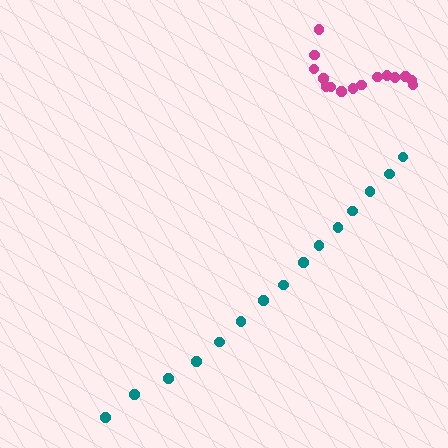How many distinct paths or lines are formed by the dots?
There are 2 distinct paths.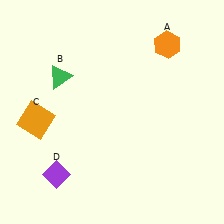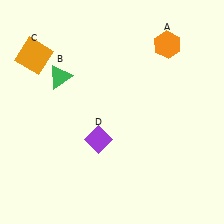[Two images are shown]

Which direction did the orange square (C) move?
The orange square (C) moved up.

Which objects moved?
The objects that moved are: the orange square (C), the purple diamond (D).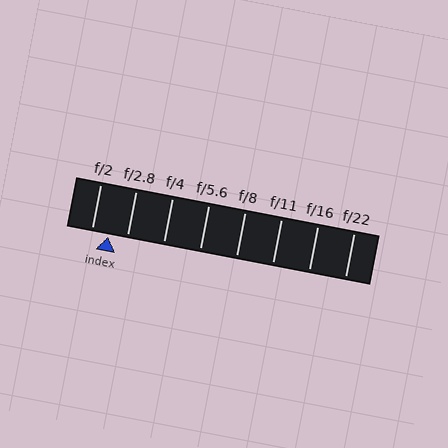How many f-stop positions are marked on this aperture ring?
There are 8 f-stop positions marked.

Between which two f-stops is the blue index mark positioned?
The index mark is between f/2 and f/2.8.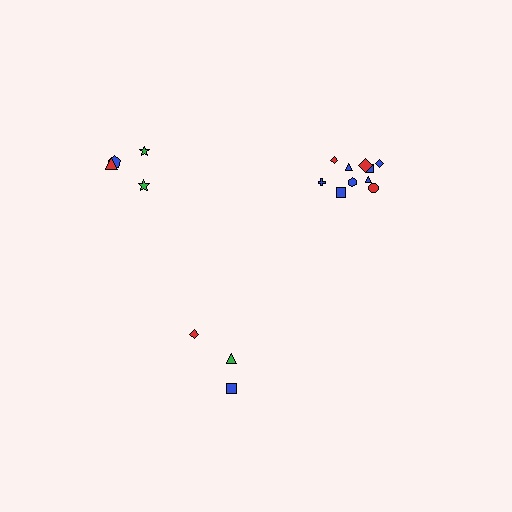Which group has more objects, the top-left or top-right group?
The top-right group.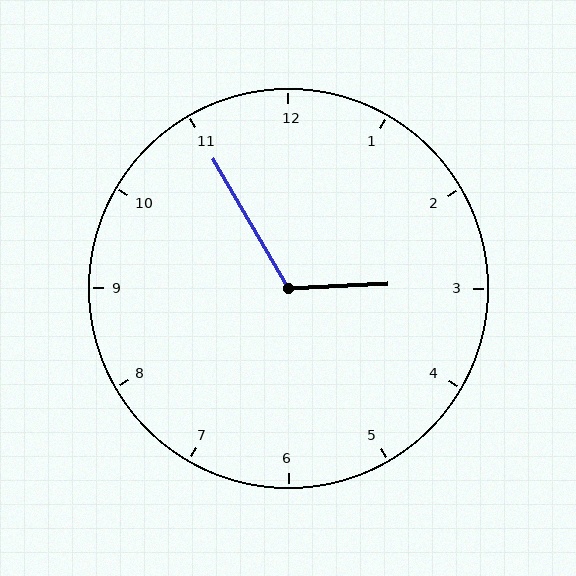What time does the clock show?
2:55.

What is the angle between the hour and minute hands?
Approximately 118 degrees.